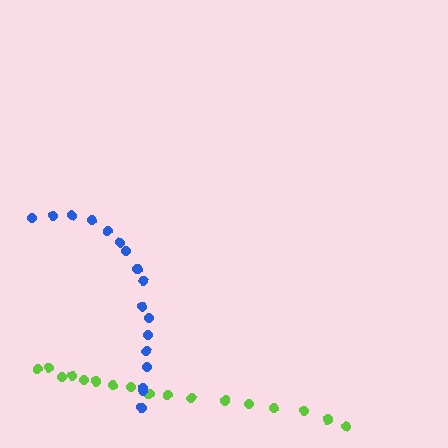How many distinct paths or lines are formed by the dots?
There are 2 distinct paths.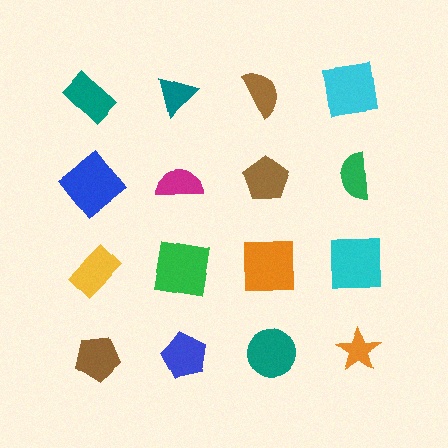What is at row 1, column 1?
A teal rectangle.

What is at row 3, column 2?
A green square.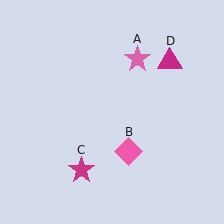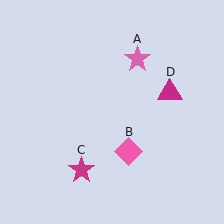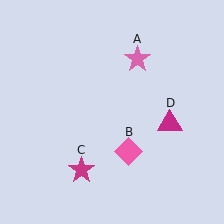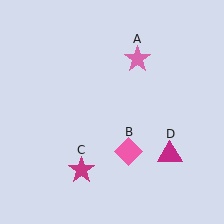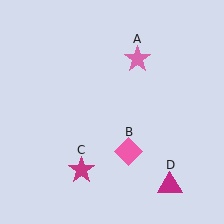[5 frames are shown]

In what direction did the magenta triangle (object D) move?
The magenta triangle (object D) moved down.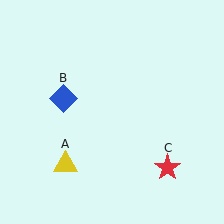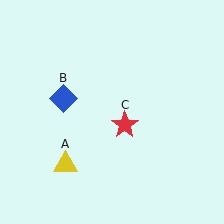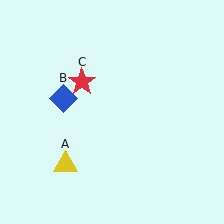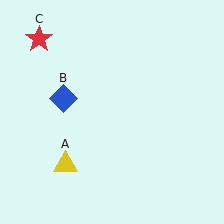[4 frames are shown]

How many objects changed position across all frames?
1 object changed position: red star (object C).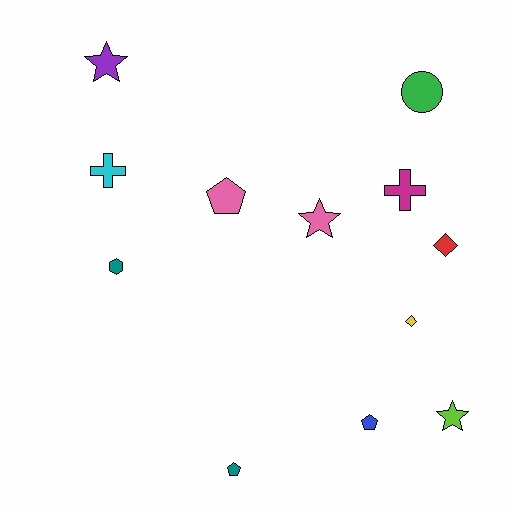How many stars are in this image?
There are 3 stars.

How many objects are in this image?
There are 12 objects.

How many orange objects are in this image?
There are no orange objects.